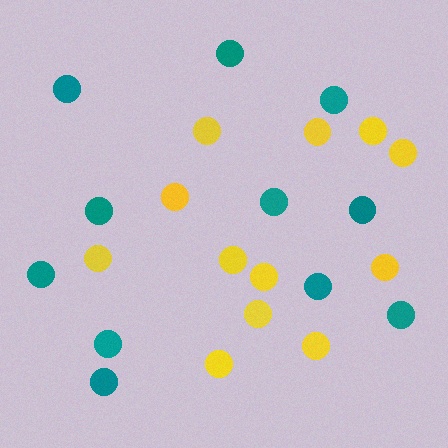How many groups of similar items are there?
There are 2 groups: one group of teal circles (11) and one group of yellow circles (12).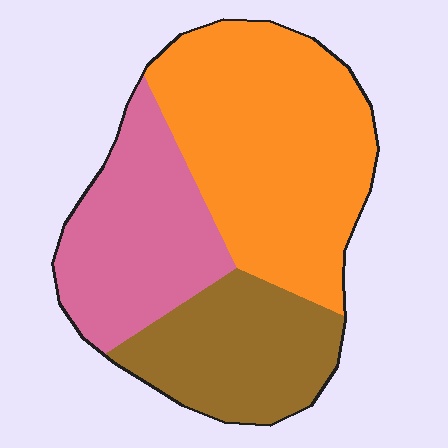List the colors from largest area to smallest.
From largest to smallest: orange, pink, brown.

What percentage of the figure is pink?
Pink covers roughly 30% of the figure.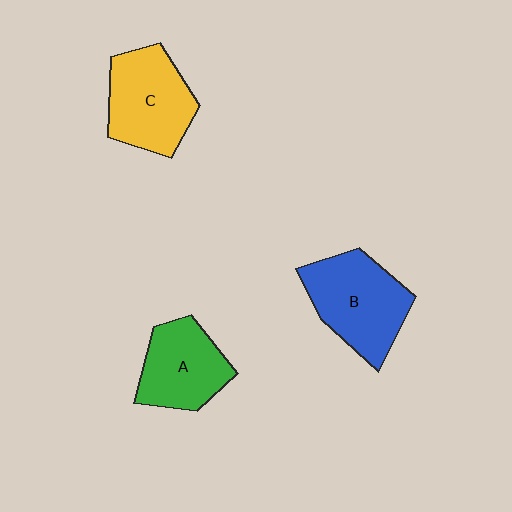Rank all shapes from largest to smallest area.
From largest to smallest: B (blue), C (yellow), A (green).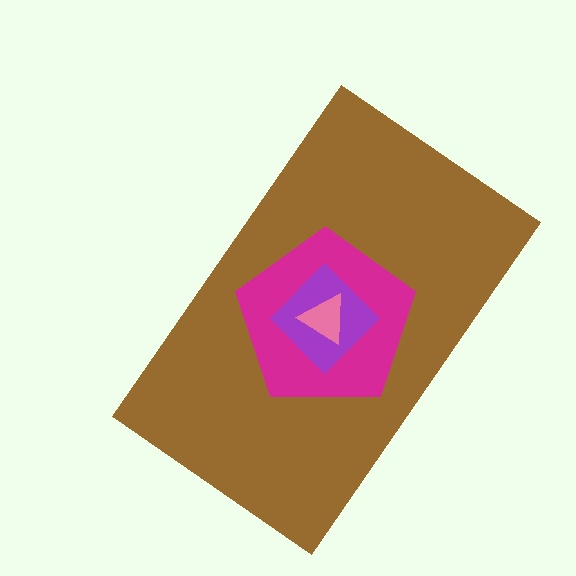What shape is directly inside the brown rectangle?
The magenta pentagon.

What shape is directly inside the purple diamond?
The pink triangle.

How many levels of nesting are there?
4.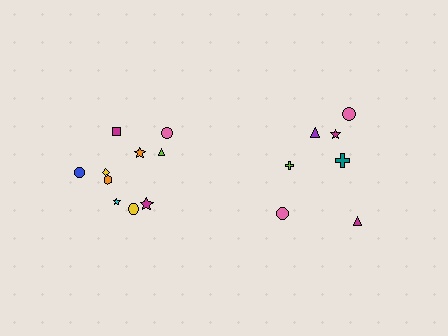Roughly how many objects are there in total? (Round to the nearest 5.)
Roughly 15 objects in total.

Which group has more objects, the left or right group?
The left group.